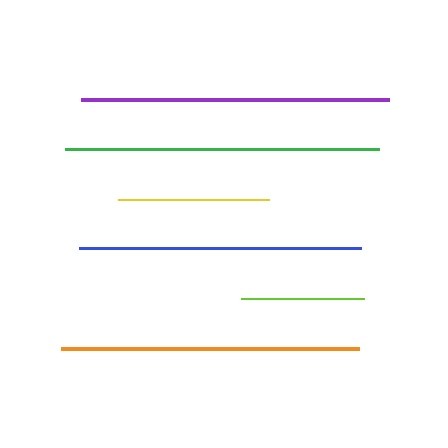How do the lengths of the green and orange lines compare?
The green and orange lines are approximately the same length.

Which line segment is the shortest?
The lime line is the shortest at approximately 123 pixels.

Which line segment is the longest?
The green line is the longest at approximately 315 pixels.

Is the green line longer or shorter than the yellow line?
The green line is longer than the yellow line.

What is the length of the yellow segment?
The yellow segment is approximately 151 pixels long.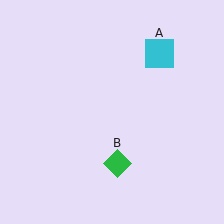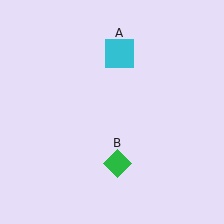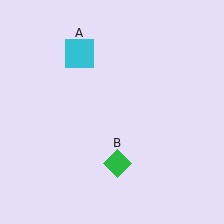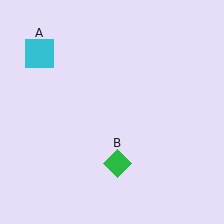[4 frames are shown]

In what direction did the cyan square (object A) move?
The cyan square (object A) moved left.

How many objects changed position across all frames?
1 object changed position: cyan square (object A).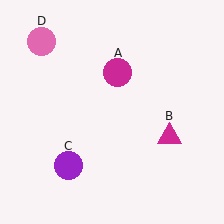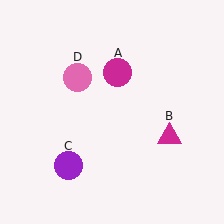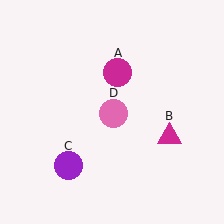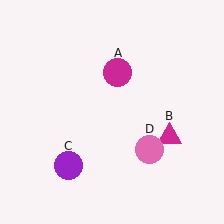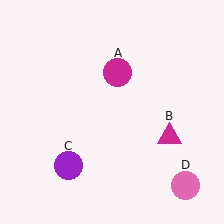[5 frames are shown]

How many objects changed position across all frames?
1 object changed position: pink circle (object D).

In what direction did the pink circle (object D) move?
The pink circle (object D) moved down and to the right.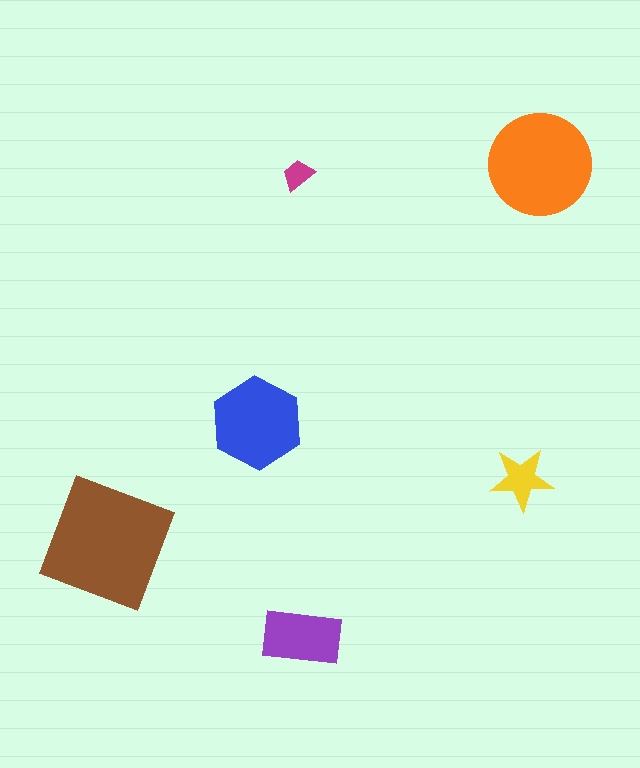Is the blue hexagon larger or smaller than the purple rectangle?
Larger.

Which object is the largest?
The brown square.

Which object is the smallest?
The magenta trapezoid.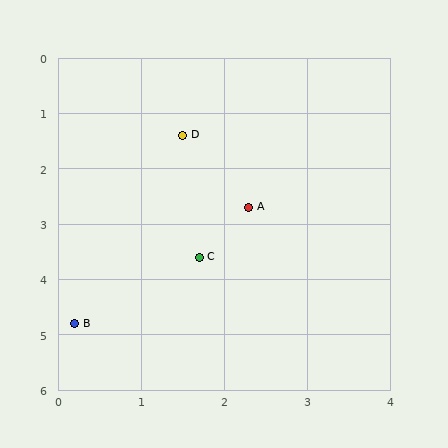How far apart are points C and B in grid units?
Points C and B are about 1.9 grid units apart.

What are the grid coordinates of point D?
Point D is at approximately (1.5, 1.4).